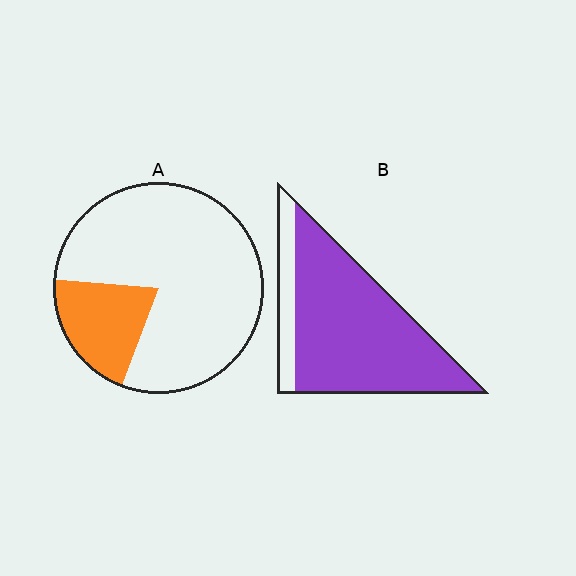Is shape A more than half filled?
No.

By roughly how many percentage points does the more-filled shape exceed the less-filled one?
By roughly 65 percentage points (B over A).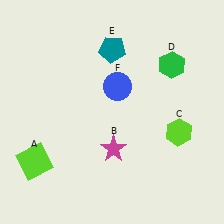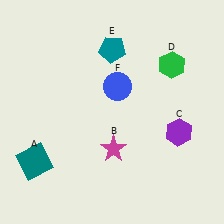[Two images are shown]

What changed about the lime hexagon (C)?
In Image 1, C is lime. In Image 2, it changed to purple.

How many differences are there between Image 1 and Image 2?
There are 2 differences between the two images.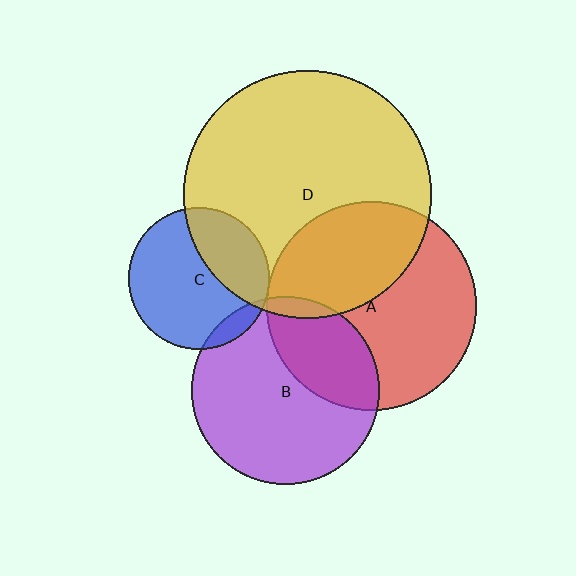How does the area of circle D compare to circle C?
Approximately 3.1 times.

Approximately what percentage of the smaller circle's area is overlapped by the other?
Approximately 5%.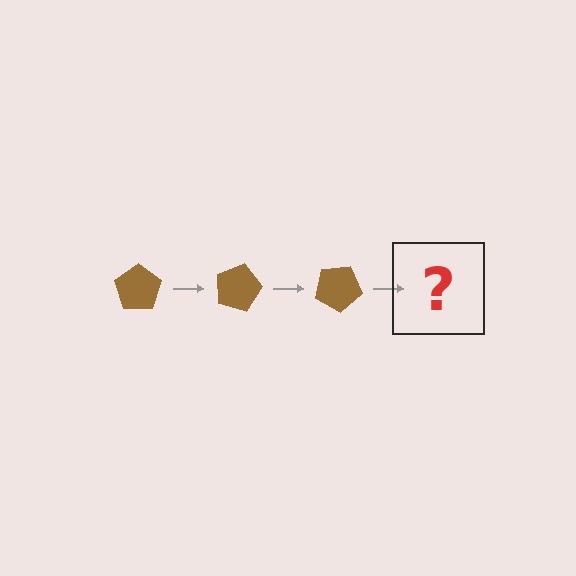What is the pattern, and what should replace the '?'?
The pattern is that the pentagon rotates 15 degrees each step. The '?' should be a brown pentagon rotated 45 degrees.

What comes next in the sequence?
The next element should be a brown pentagon rotated 45 degrees.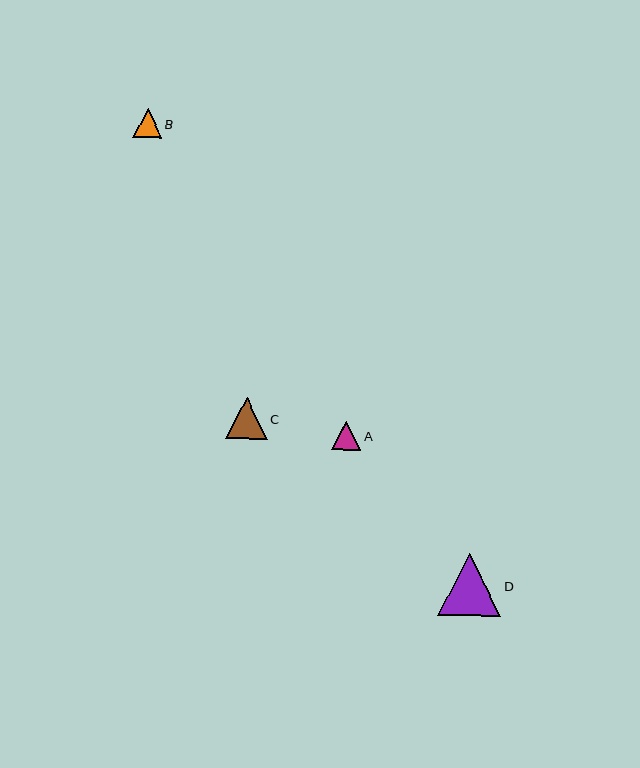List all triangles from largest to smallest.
From largest to smallest: D, C, A, B.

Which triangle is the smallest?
Triangle B is the smallest with a size of approximately 29 pixels.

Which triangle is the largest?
Triangle D is the largest with a size of approximately 62 pixels.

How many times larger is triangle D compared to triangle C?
Triangle D is approximately 1.5 times the size of triangle C.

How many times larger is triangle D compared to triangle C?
Triangle D is approximately 1.5 times the size of triangle C.